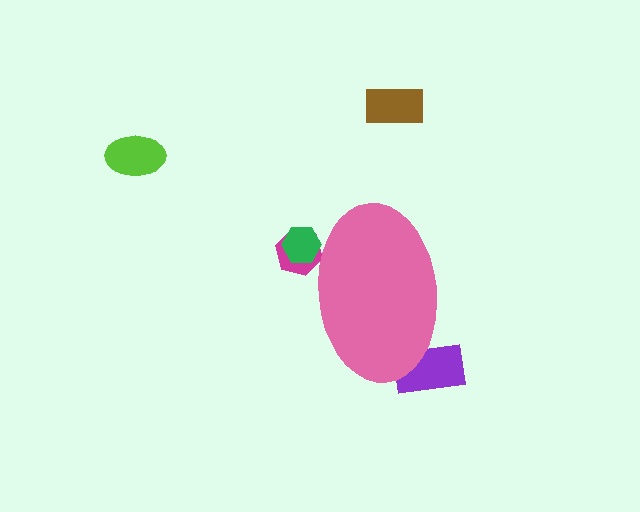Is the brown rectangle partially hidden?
No, the brown rectangle is fully visible.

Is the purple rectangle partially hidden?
Yes, the purple rectangle is partially hidden behind the pink ellipse.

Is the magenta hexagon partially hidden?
Yes, the magenta hexagon is partially hidden behind the pink ellipse.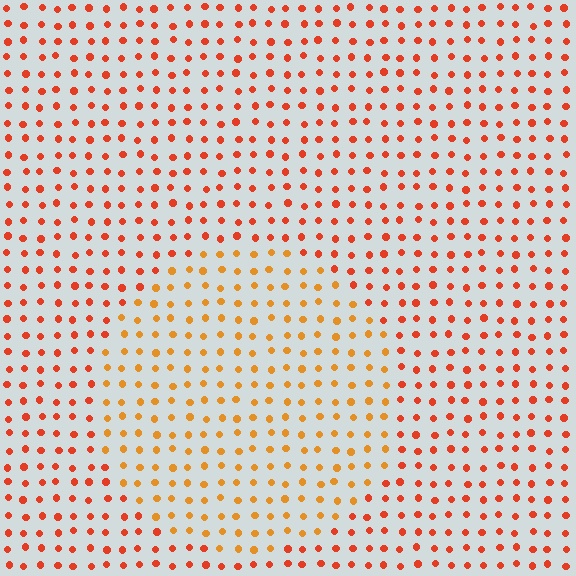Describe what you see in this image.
The image is filled with small red elements in a uniform arrangement. A circle-shaped region is visible where the elements are tinted to a slightly different hue, forming a subtle color boundary.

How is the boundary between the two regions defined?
The boundary is defined purely by a slight shift in hue (about 27 degrees). Spacing, size, and orientation are identical on both sides.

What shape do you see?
I see a circle.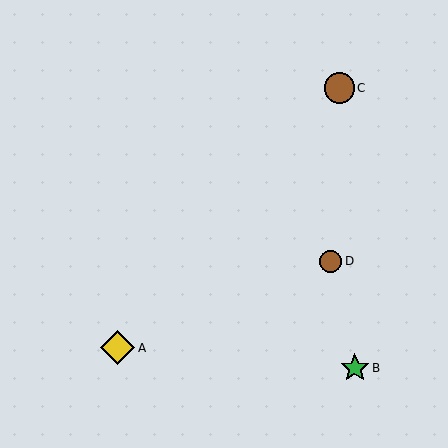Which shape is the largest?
The yellow diamond (labeled A) is the largest.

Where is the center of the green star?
The center of the green star is at (355, 368).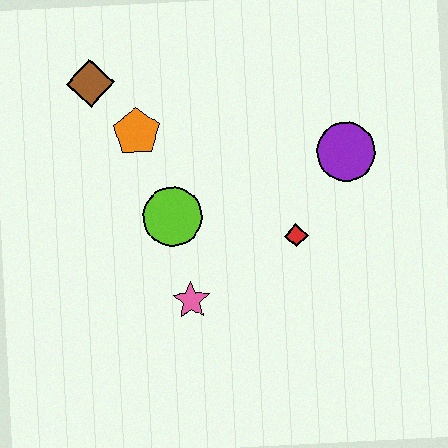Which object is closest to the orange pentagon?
The brown diamond is closest to the orange pentagon.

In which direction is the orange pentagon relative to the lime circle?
The orange pentagon is above the lime circle.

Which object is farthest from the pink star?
The brown diamond is farthest from the pink star.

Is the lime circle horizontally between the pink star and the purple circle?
No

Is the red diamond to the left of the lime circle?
No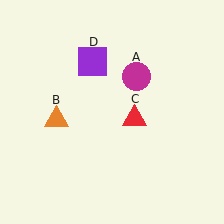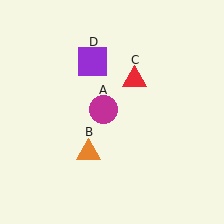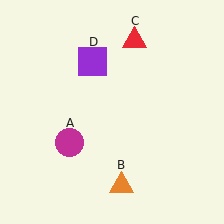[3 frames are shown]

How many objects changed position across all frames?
3 objects changed position: magenta circle (object A), orange triangle (object B), red triangle (object C).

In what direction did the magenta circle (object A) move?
The magenta circle (object A) moved down and to the left.